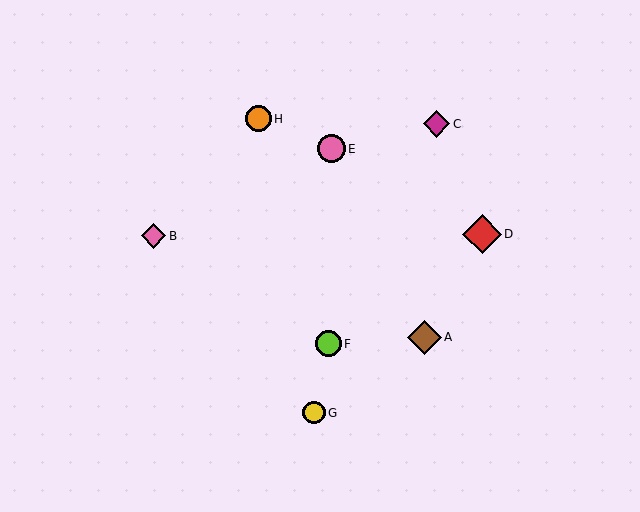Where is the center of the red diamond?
The center of the red diamond is at (482, 234).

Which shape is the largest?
The red diamond (labeled D) is the largest.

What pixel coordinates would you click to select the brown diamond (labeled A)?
Click at (424, 337) to select the brown diamond A.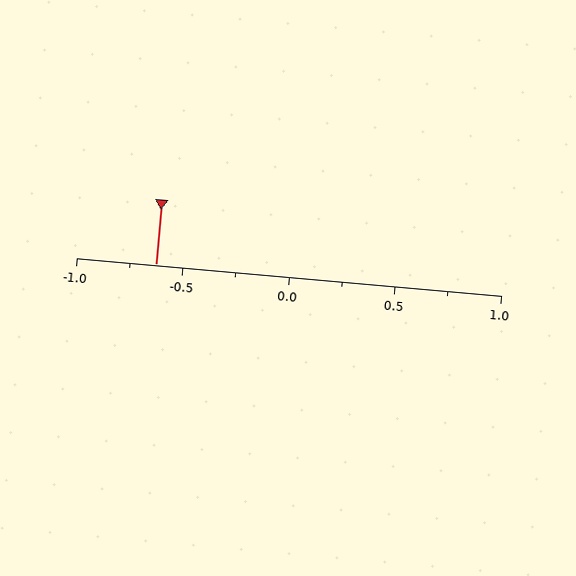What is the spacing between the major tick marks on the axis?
The major ticks are spaced 0.5 apart.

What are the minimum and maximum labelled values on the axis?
The axis runs from -1.0 to 1.0.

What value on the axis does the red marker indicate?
The marker indicates approximately -0.62.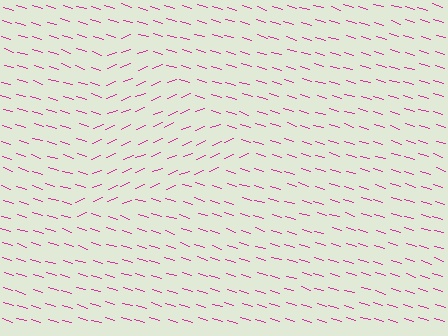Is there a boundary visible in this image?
Yes, there is a texture boundary formed by a change in line orientation.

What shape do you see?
I see a triangle.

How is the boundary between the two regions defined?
The boundary is defined purely by a change in line orientation (approximately 40 degrees difference). All lines are the same color and thickness.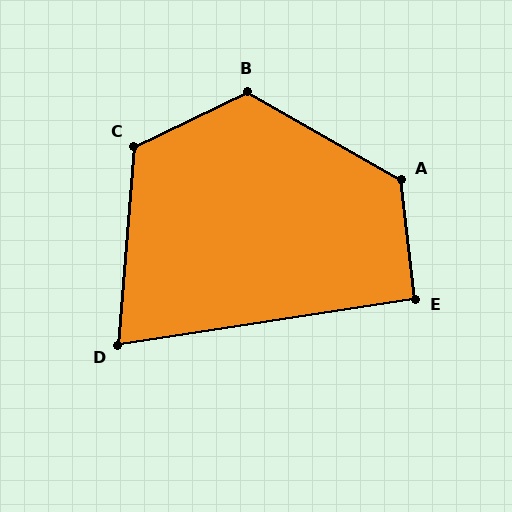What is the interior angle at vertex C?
Approximately 120 degrees (obtuse).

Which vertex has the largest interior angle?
A, at approximately 126 degrees.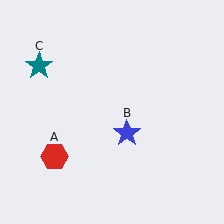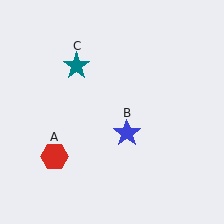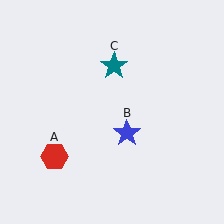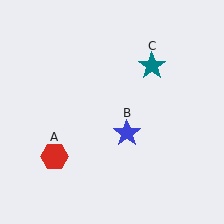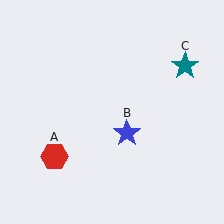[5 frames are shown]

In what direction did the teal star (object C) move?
The teal star (object C) moved right.